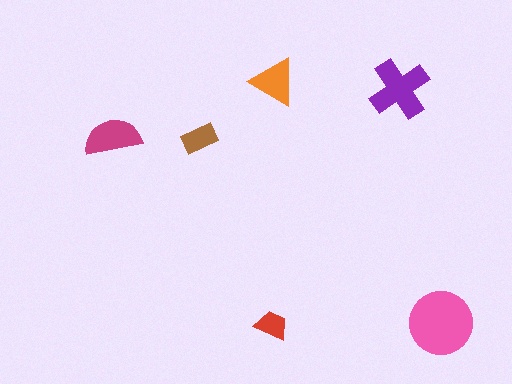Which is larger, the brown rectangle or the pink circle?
The pink circle.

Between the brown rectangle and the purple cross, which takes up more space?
The purple cross.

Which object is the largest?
The pink circle.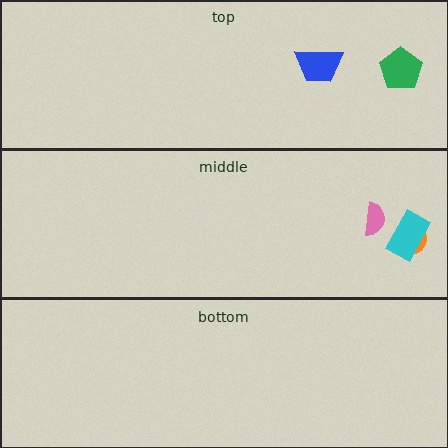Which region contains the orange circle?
The middle region.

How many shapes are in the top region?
2.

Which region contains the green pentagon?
The top region.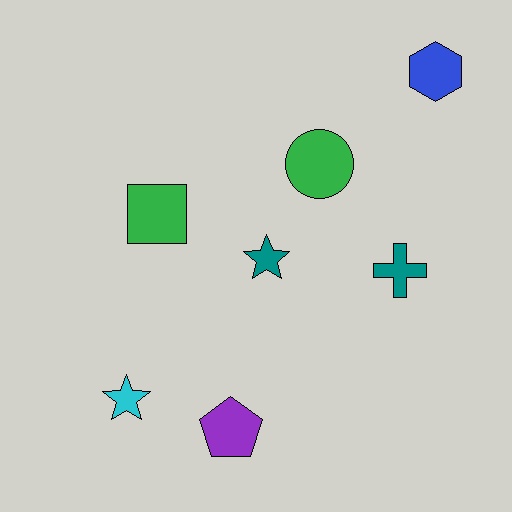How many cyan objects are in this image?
There is 1 cyan object.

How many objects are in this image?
There are 7 objects.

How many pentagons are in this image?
There is 1 pentagon.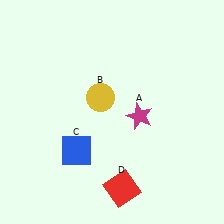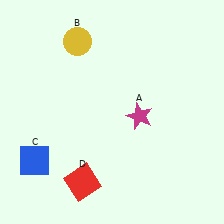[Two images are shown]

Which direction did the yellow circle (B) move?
The yellow circle (B) moved up.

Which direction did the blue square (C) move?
The blue square (C) moved left.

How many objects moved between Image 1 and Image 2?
3 objects moved between the two images.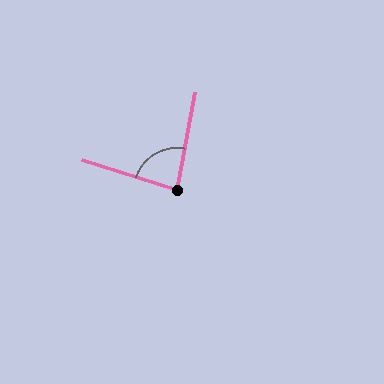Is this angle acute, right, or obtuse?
It is acute.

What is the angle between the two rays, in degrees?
Approximately 83 degrees.